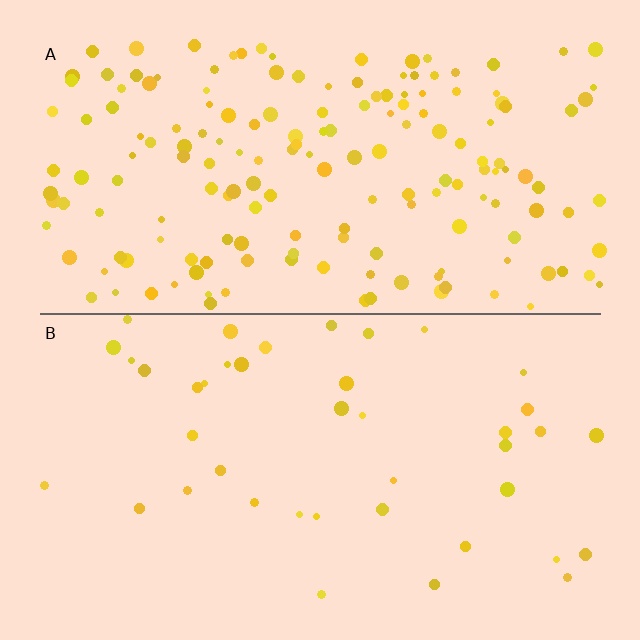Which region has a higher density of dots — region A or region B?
A (the top).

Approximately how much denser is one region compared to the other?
Approximately 4.2× — region A over region B.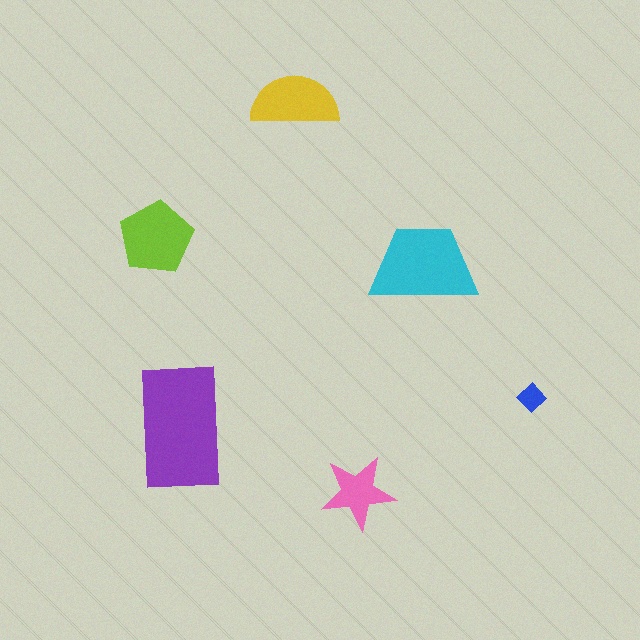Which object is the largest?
The purple rectangle.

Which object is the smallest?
The blue diamond.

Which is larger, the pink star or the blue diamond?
The pink star.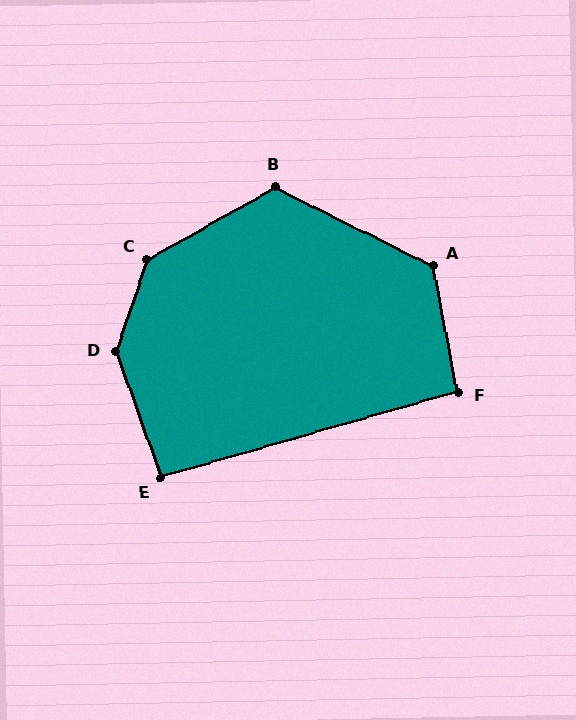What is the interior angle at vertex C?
Approximately 139 degrees (obtuse).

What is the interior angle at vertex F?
Approximately 95 degrees (obtuse).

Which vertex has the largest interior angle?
D, at approximately 141 degrees.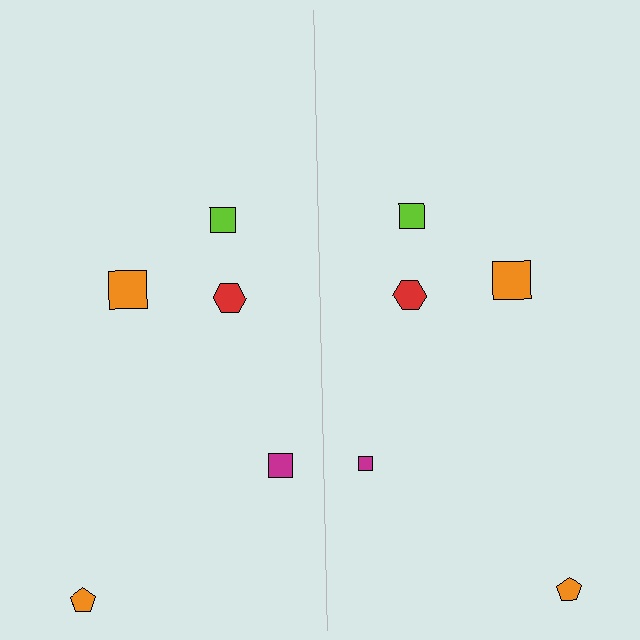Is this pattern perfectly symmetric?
No, the pattern is not perfectly symmetric. The magenta square on the right side has a different size than its mirror counterpart.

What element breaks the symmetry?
The magenta square on the right side has a different size than its mirror counterpart.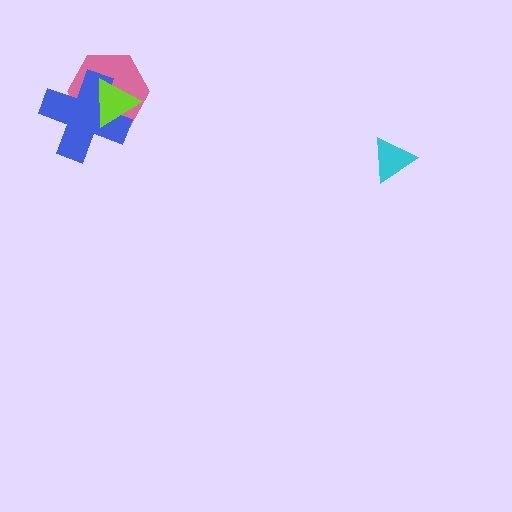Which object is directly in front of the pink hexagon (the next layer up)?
The blue cross is directly in front of the pink hexagon.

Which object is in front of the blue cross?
The lime triangle is in front of the blue cross.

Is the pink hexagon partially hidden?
Yes, it is partially covered by another shape.